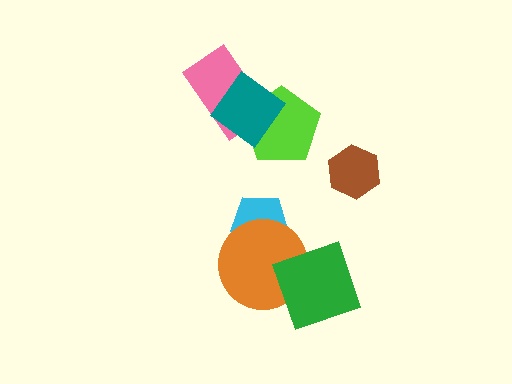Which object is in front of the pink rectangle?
The teal diamond is in front of the pink rectangle.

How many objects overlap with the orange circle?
2 objects overlap with the orange circle.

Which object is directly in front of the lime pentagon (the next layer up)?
The pink rectangle is directly in front of the lime pentagon.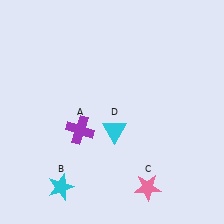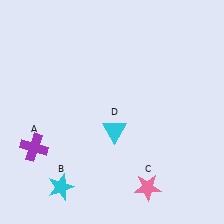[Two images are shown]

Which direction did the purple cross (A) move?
The purple cross (A) moved left.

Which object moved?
The purple cross (A) moved left.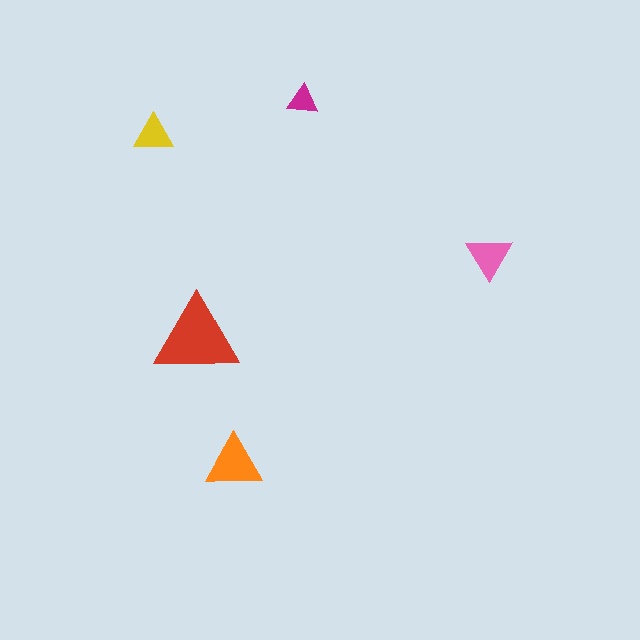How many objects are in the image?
There are 5 objects in the image.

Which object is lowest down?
The orange triangle is bottommost.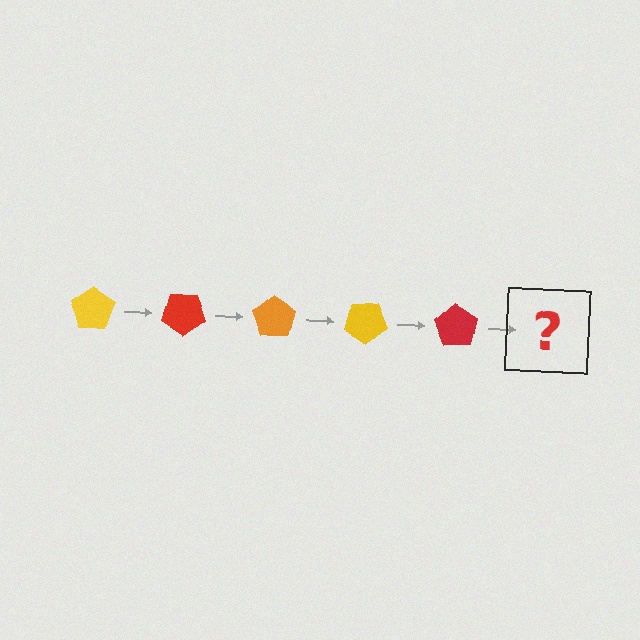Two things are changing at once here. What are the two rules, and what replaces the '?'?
The two rules are that it rotates 35 degrees each step and the color cycles through yellow, red, and orange. The '?' should be an orange pentagon, rotated 175 degrees from the start.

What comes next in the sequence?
The next element should be an orange pentagon, rotated 175 degrees from the start.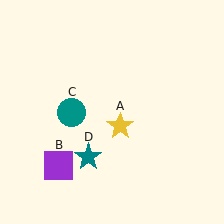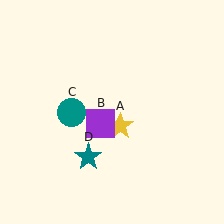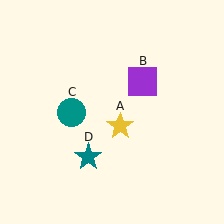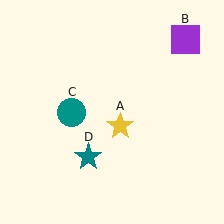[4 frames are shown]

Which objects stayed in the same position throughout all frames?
Yellow star (object A) and teal circle (object C) and teal star (object D) remained stationary.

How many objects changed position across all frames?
1 object changed position: purple square (object B).